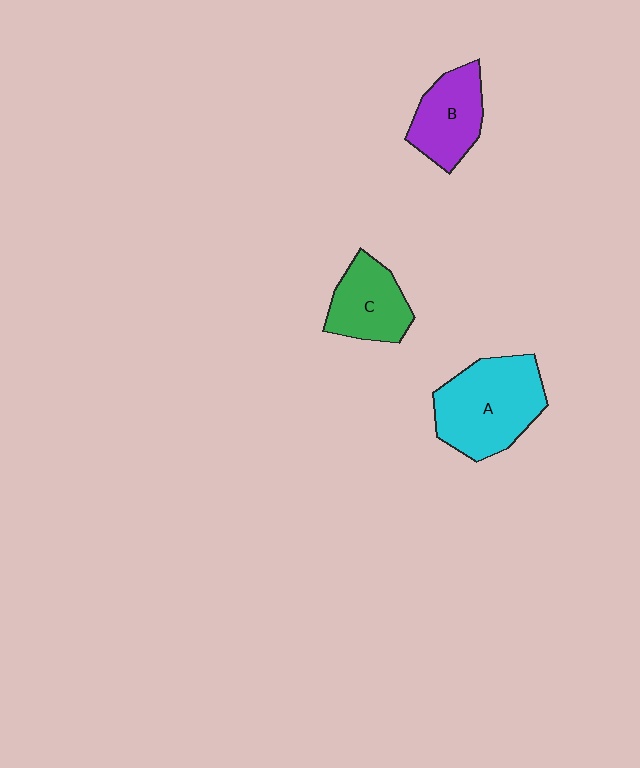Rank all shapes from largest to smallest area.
From largest to smallest: A (cyan), B (purple), C (green).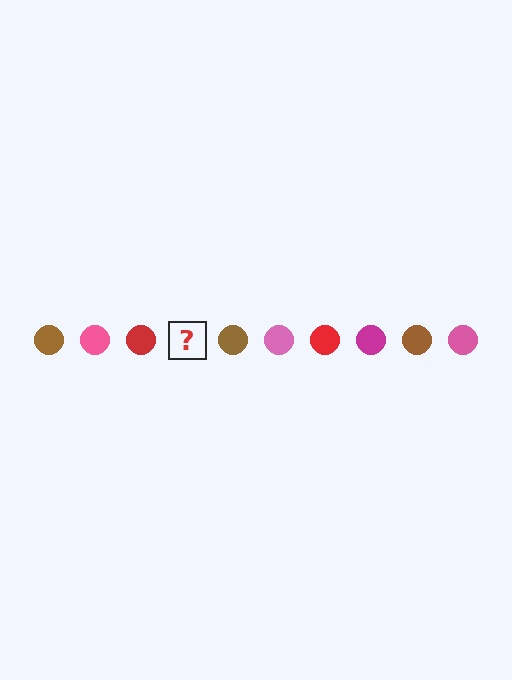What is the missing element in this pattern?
The missing element is a magenta circle.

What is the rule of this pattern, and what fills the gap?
The rule is that the pattern cycles through brown, pink, red, magenta circles. The gap should be filled with a magenta circle.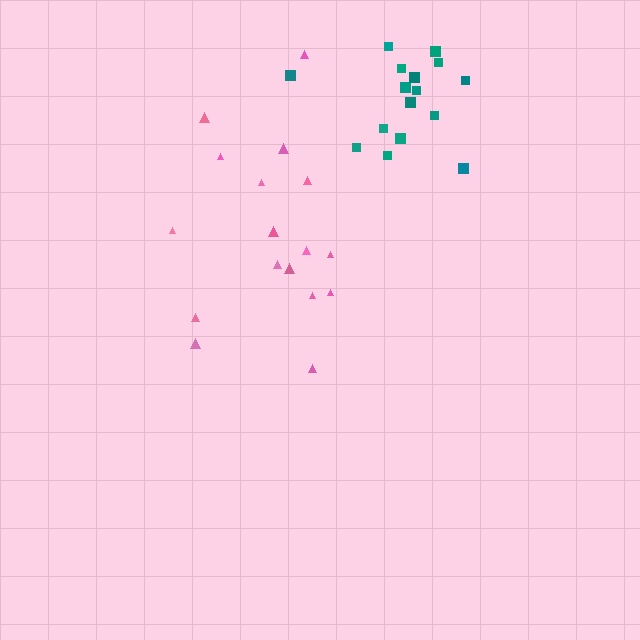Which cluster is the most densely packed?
Teal.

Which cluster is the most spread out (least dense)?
Pink.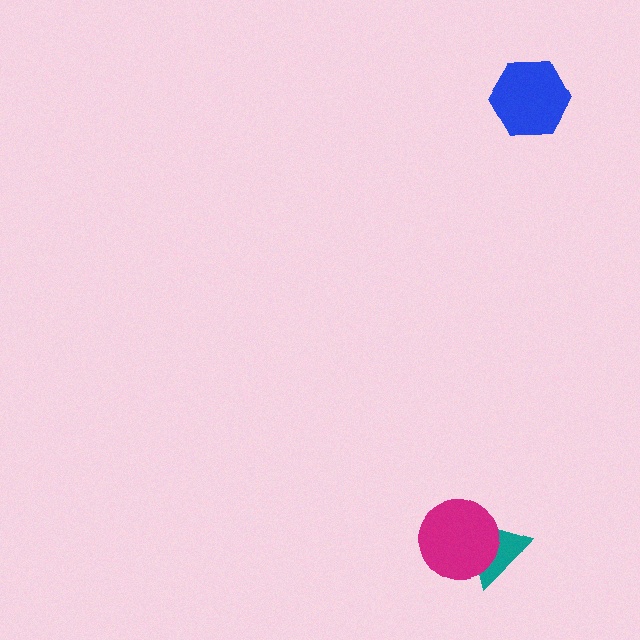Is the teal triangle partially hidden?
Yes, it is partially covered by another shape.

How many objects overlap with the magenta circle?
1 object overlaps with the magenta circle.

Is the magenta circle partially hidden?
No, no other shape covers it.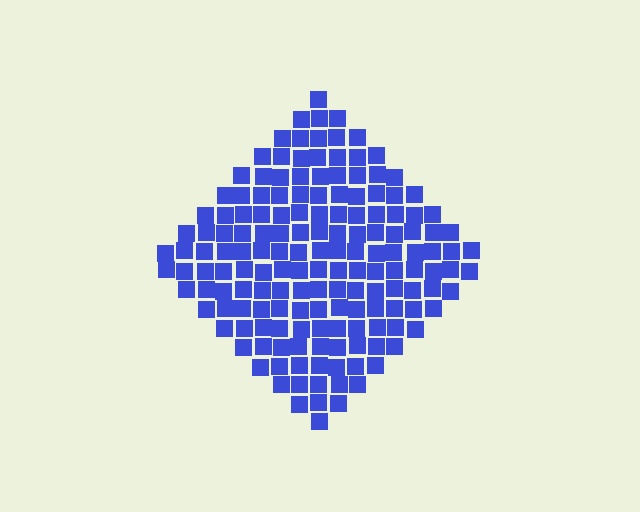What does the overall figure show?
The overall figure shows a diamond.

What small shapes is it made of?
It is made of small squares.